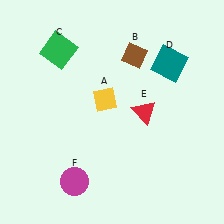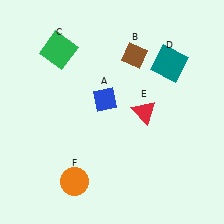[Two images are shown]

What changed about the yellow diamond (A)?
In Image 1, A is yellow. In Image 2, it changed to blue.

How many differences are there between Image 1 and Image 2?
There are 2 differences between the two images.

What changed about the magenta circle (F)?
In Image 1, F is magenta. In Image 2, it changed to orange.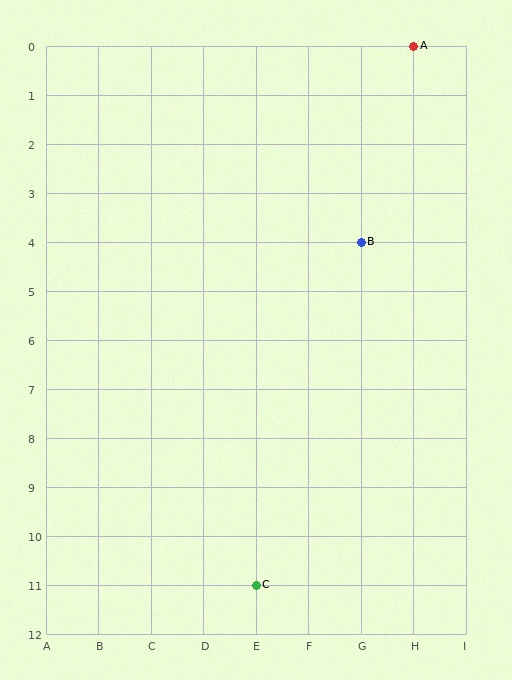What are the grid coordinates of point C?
Point C is at grid coordinates (E, 11).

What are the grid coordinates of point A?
Point A is at grid coordinates (H, 0).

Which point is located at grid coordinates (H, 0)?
Point A is at (H, 0).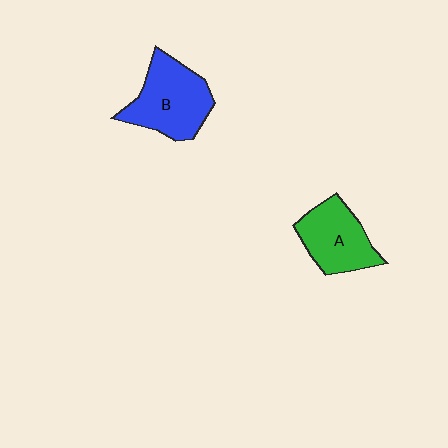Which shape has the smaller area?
Shape A (green).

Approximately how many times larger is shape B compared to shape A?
Approximately 1.2 times.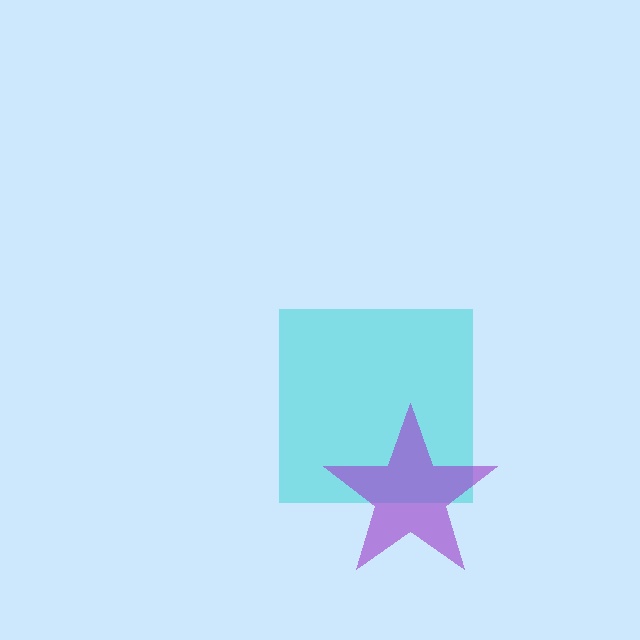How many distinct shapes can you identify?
There are 2 distinct shapes: a cyan square, a purple star.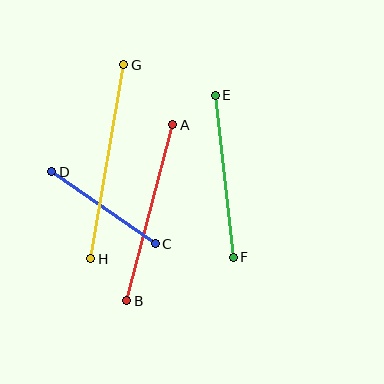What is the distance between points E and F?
The distance is approximately 163 pixels.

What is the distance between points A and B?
The distance is approximately 182 pixels.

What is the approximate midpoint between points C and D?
The midpoint is at approximately (104, 208) pixels.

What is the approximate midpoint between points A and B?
The midpoint is at approximately (150, 213) pixels.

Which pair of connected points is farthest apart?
Points G and H are farthest apart.